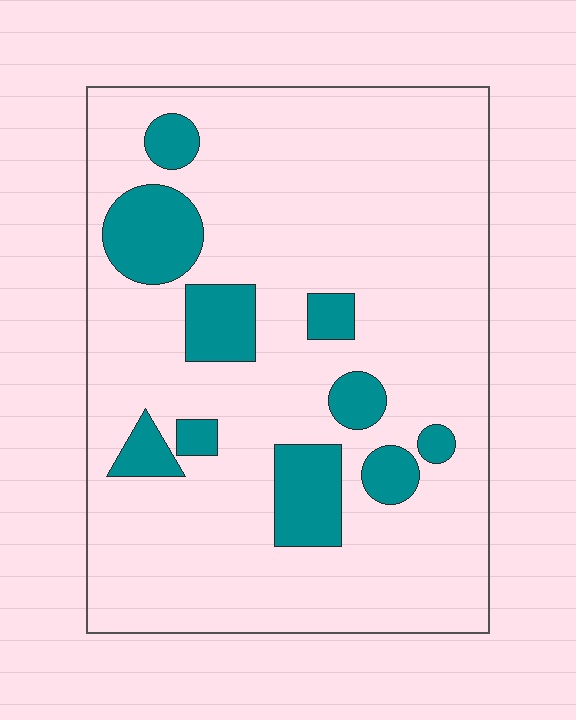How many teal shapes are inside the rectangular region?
10.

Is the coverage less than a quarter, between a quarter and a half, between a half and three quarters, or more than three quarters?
Less than a quarter.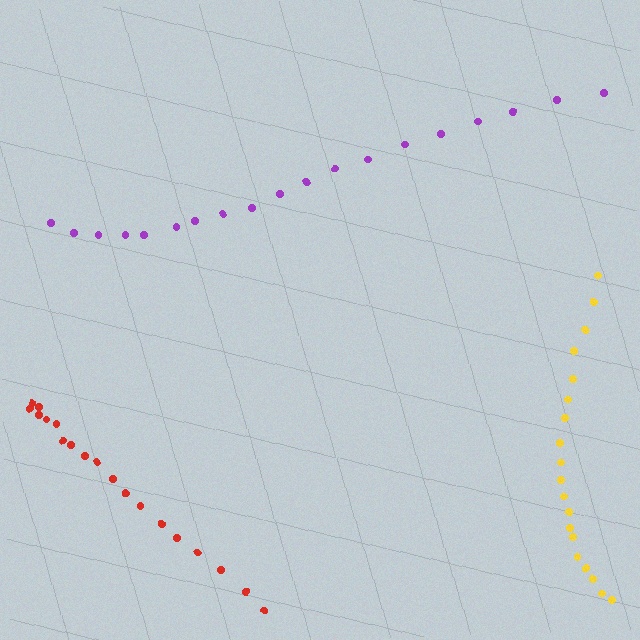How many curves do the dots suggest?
There are 3 distinct paths.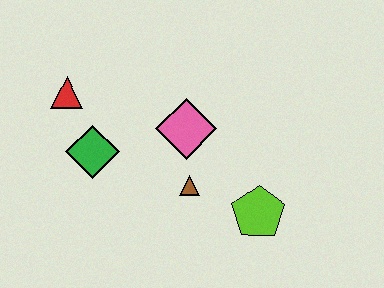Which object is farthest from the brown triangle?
The red triangle is farthest from the brown triangle.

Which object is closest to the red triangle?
The green diamond is closest to the red triangle.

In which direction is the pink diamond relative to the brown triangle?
The pink diamond is above the brown triangle.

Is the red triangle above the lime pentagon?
Yes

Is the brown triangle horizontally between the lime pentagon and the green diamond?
Yes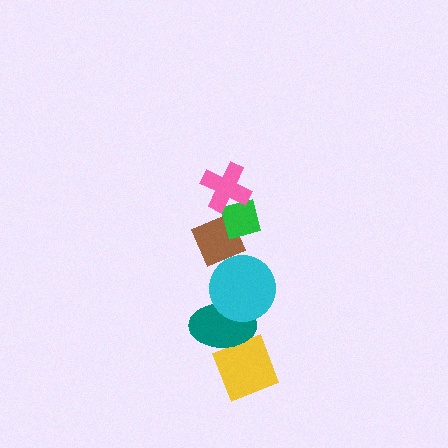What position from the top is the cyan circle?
The cyan circle is 4th from the top.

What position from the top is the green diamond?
The green diamond is 2nd from the top.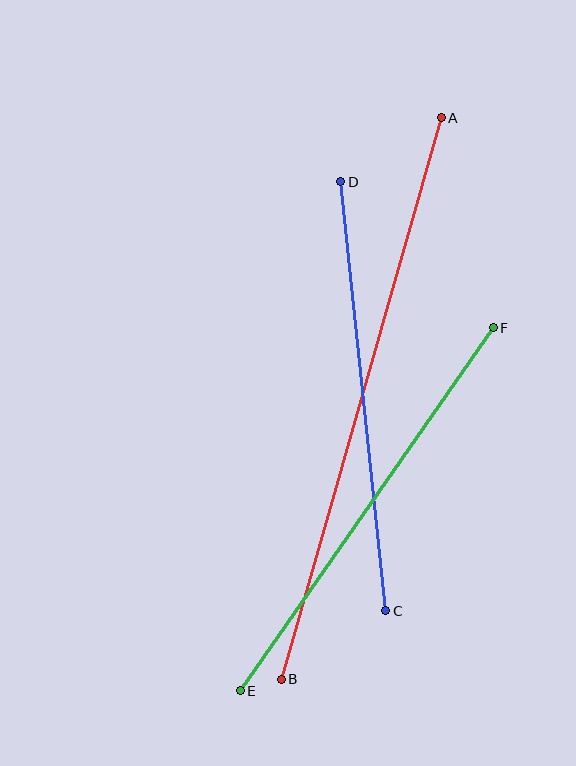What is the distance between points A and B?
The distance is approximately 584 pixels.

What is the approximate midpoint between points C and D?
The midpoint is at approximately (363, 396) pixels.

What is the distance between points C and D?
The distance is approximately 431 pixels.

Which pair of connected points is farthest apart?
Points A and B are farthest apart.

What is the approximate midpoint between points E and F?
The midpoint is at approximately (367, 509) pixels.